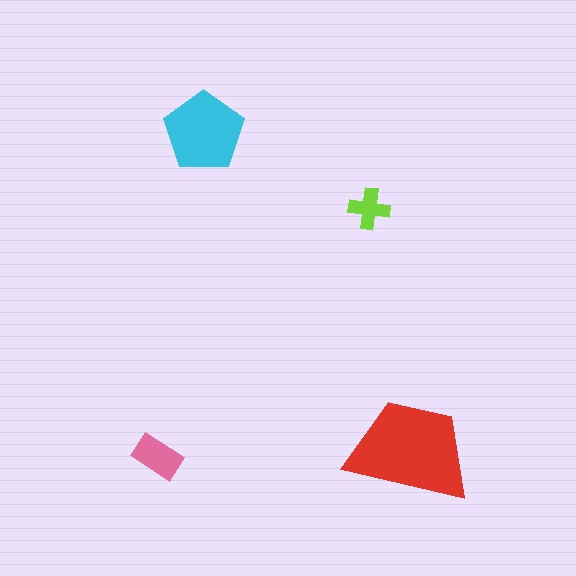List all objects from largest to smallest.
The red trapezoid, the cyan pentagon, the pink rectangle, the lime cross.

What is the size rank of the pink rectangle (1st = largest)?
3rd.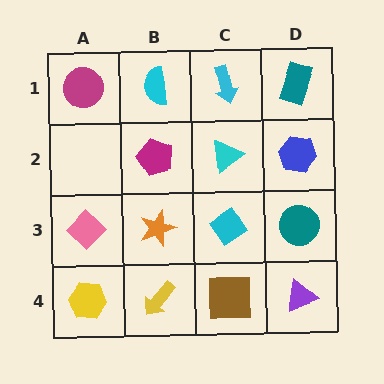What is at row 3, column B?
An orange star.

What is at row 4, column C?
A brown square.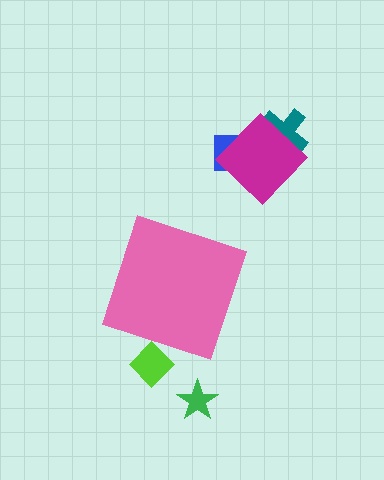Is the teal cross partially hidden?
No, the teal cross is fully visible.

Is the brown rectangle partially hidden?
No, the brown rectangle is fully visible.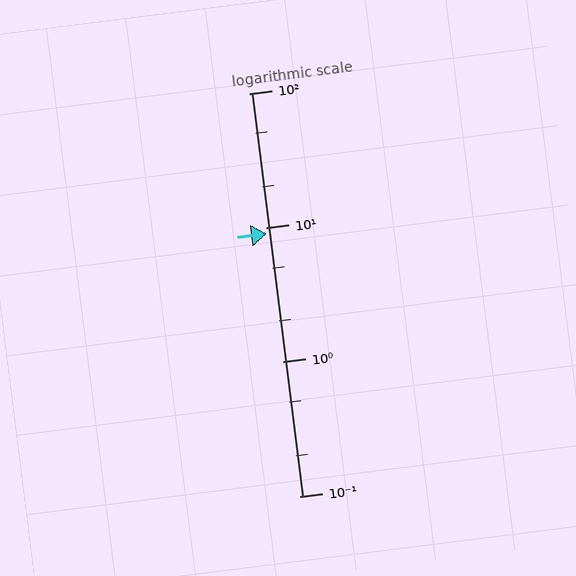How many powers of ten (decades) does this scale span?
The scale spans 3 decades, from 0.1 to 100.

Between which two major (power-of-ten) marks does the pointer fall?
The pointer is between 1 and 10.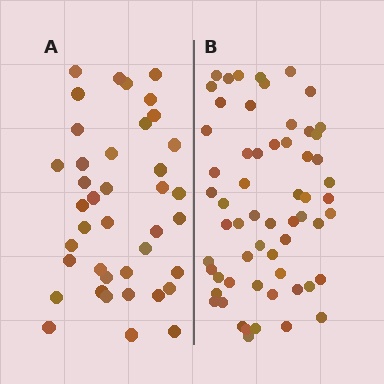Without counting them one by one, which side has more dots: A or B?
Region B (the right region) has more dots.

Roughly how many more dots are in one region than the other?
Region B has approximately 20 more dots than region A.